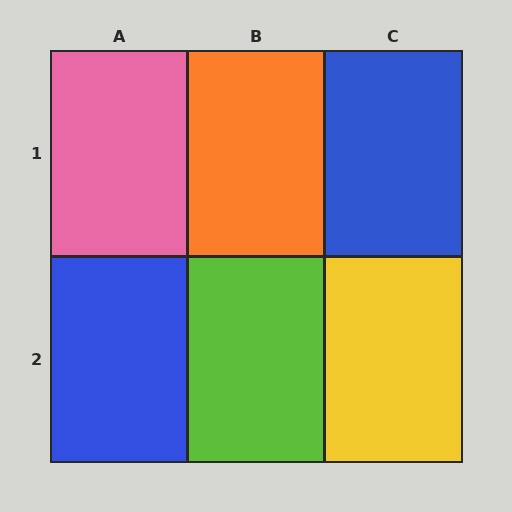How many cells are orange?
1 cell is orange.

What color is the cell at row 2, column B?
Lime.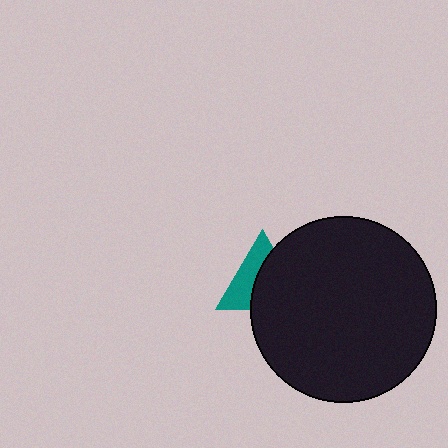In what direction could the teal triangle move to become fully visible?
The teal triangle could move left. That would shift it out from behind the black circle entirely.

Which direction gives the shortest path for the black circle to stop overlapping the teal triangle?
Moving right gives the shortest separation.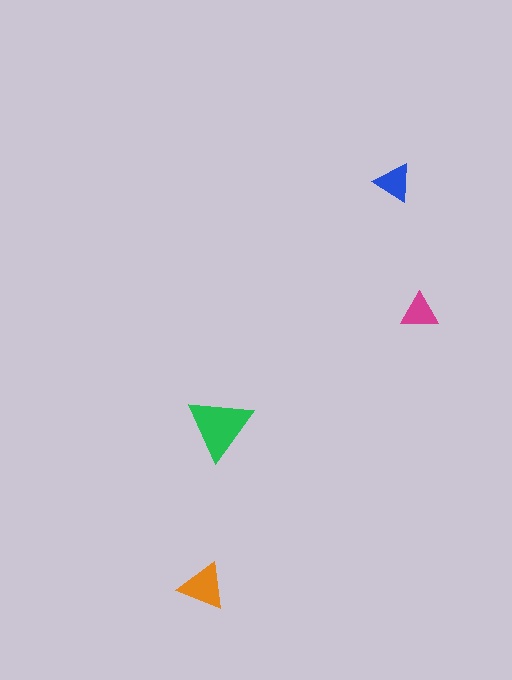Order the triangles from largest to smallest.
the green one, the orange one, the blue one, the magenta one.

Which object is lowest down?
The orange triangle is bottommost.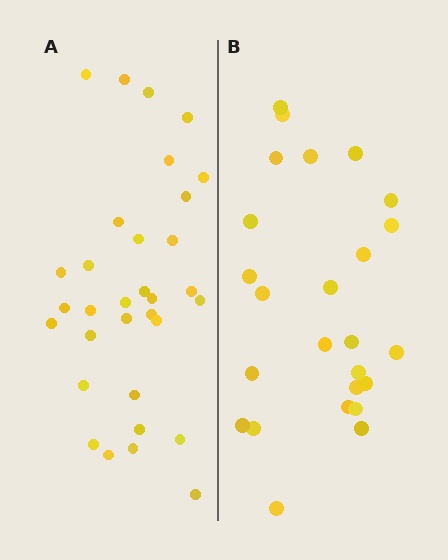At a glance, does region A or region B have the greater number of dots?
Region A (the left region) has more dots.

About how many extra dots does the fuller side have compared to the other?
Region A has roughly 8 or so more dots than region B.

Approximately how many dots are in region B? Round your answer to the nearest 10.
About 20 dots. (The exact count is 25, which rounds to 20.)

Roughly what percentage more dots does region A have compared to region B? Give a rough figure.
About 30% more.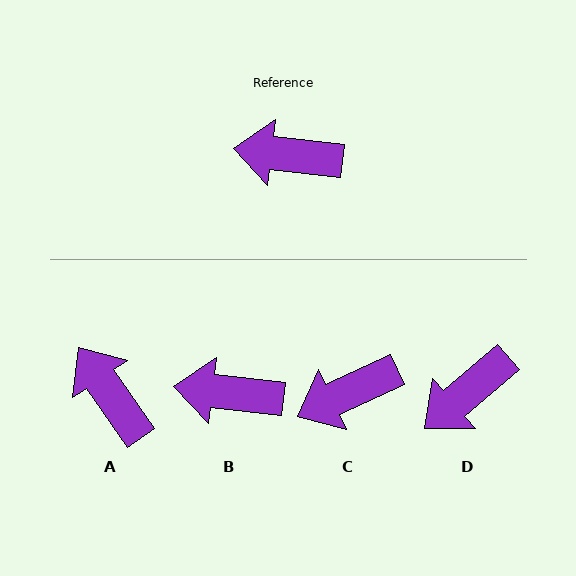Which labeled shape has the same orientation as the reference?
B.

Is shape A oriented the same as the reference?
No, it is off by about 49 degrees.